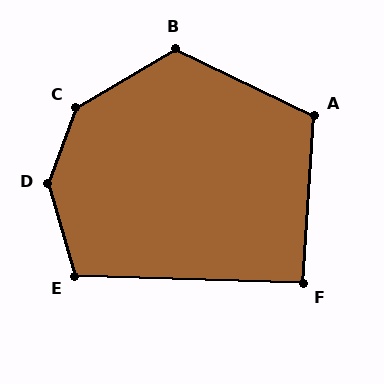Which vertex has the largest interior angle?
D, at approximately 144 degrees.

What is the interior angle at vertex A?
Approximately 112 degrees (obtuse).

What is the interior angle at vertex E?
Approximately 108 degrees (obtuse).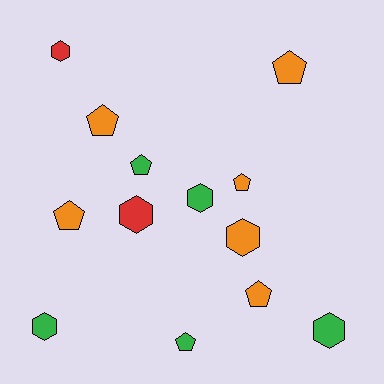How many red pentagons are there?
There are no red pentagons.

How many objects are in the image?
There are 13 objects.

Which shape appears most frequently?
Pentagon, with 7 objects.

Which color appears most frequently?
Orange, with 6 objects.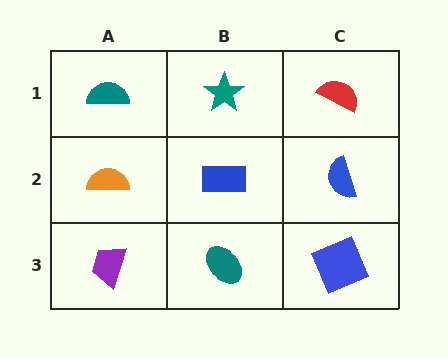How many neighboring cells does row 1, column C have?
2.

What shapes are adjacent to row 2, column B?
A teal star (row 1, column B), a teal ellipse (row 3, column B), an orange semicircle (row 2, column A), a blue semicircle (row 2, column C).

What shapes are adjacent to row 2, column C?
A red semicircle (row 1, column C), a blue square (row 3, column C), a blue rectangle (row 2, column B).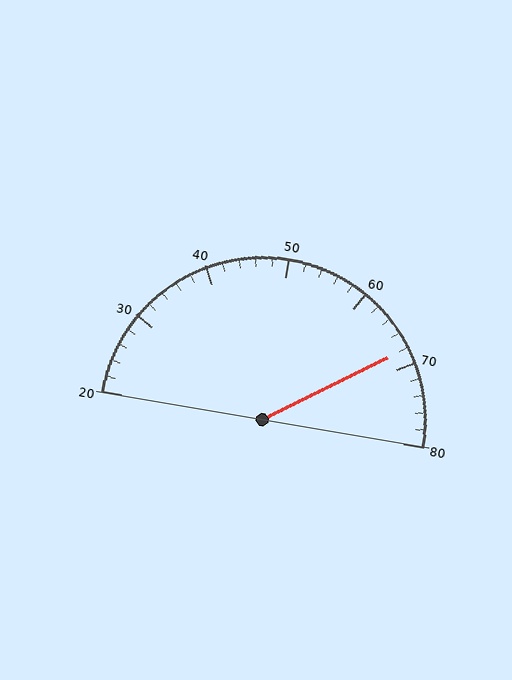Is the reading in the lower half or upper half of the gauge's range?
The reading is in the upper half of the range (20 to 80).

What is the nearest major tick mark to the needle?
The nearest major tick mark is 70.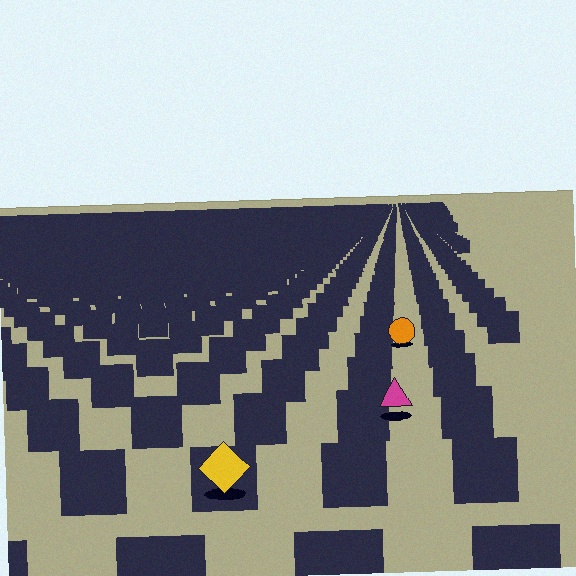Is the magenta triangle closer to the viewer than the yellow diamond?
No. The yellow diamond is closer — you can tell from the texture gradient: the ground texture is coarser near it.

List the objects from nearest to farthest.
From nearest to farthest: the yellow diamond, the magenta triangle, the orange circle.